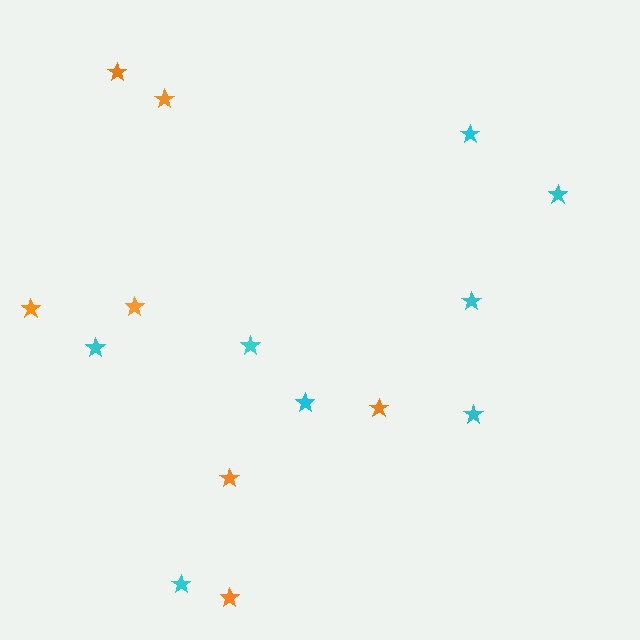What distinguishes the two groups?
There are 2 groups: one group of orange stars (7) and one group of cyan stars (8).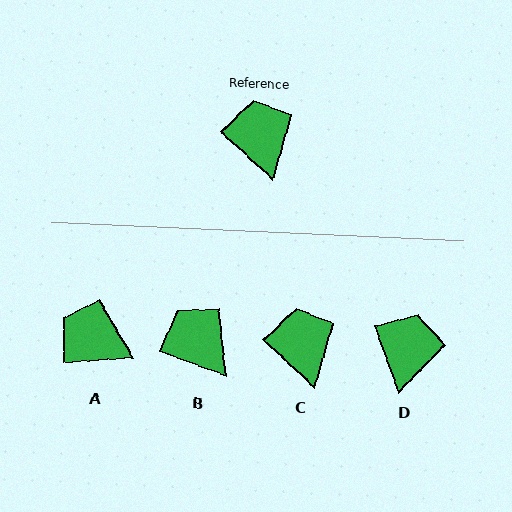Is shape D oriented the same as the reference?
No, it is off by about 28 degrees.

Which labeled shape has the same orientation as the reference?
C.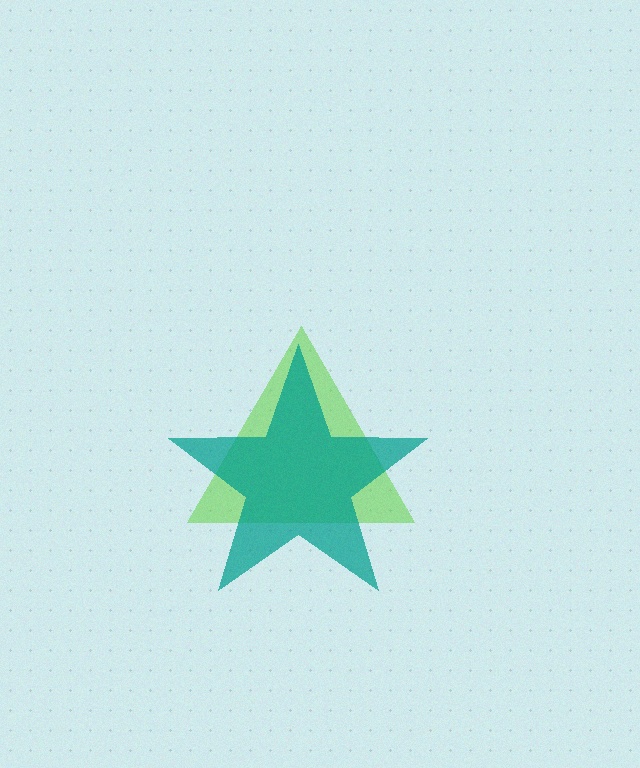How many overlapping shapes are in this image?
There are 2 overlapping shapes in the image.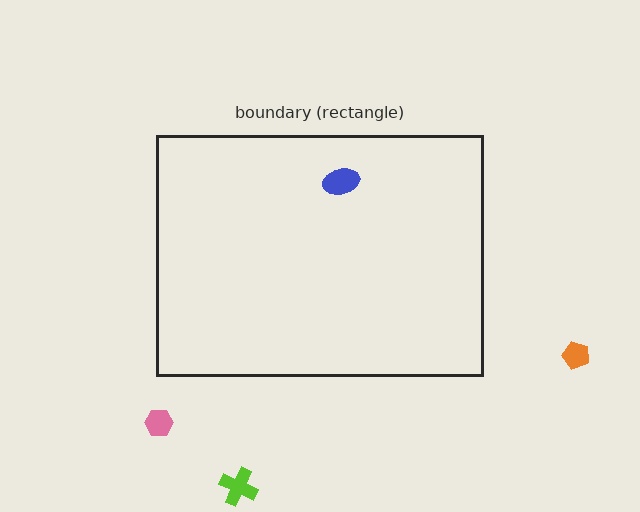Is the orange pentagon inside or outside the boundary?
Outside.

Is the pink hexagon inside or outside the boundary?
Outside.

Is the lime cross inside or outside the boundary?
Outside.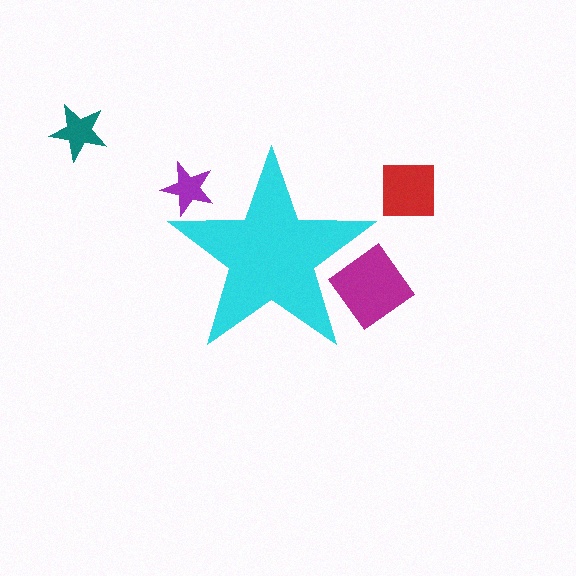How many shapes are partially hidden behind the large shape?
2 shapes are partially hidden.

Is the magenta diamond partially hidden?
Yes, the magenta diamond is partially hidden behind the cyan star.